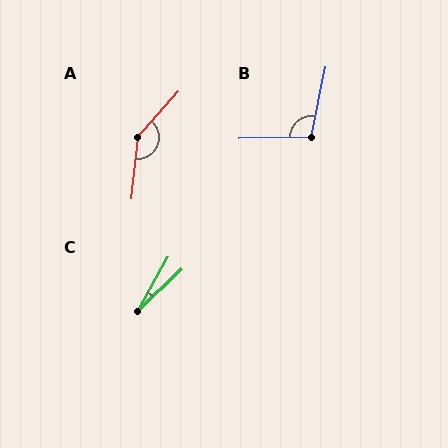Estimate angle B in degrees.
Approximately 103 degrees.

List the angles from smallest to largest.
C (17°), B (103°), A (144°).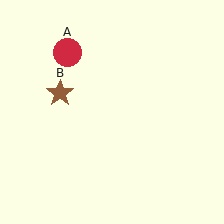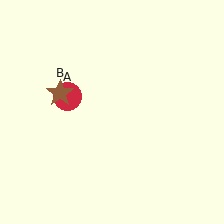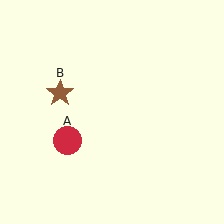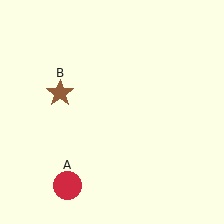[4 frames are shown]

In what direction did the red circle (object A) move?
The red circle (object A) moved down.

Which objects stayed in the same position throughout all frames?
Brown star (object B) remained stationary.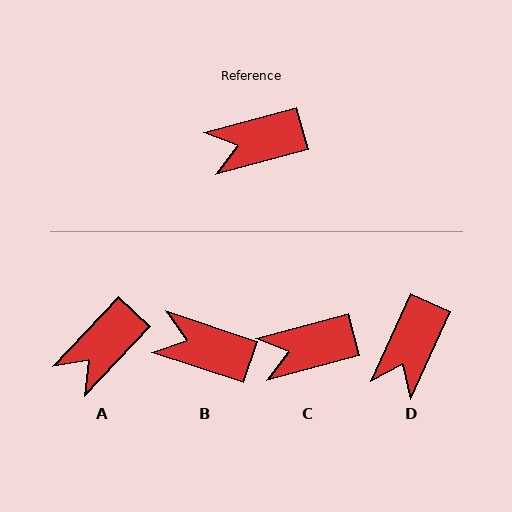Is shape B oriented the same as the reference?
No, it is off by about 33 degrees.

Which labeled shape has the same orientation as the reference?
C.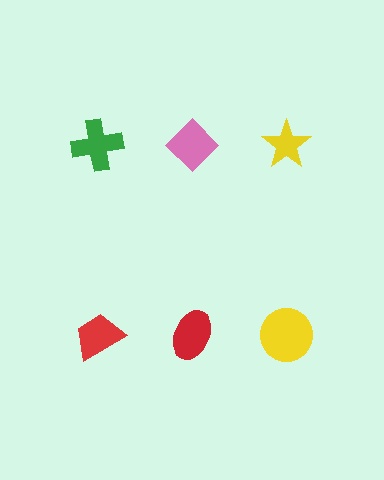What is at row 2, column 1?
A red trapezoid.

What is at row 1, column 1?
A green cross.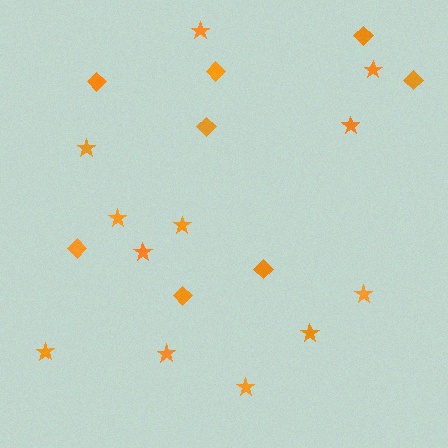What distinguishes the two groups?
There are 2 groups: one group of stars (12) and one group of diamonds (8).